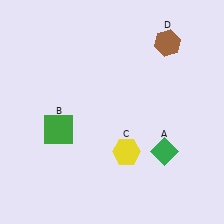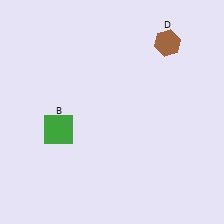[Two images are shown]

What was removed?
The yellow hexagon (C), the green diamond (A) were removed in Image 2.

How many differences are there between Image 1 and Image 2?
There are 2 differences between the two images.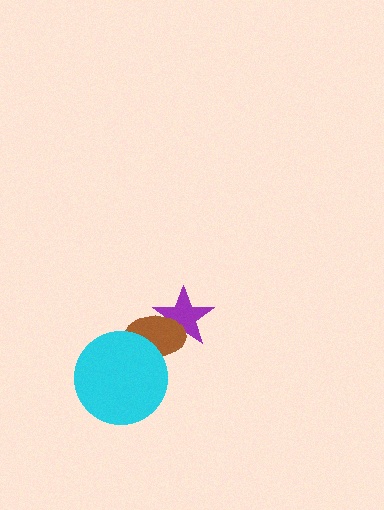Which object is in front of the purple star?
The brown ellipse is in front of the purple star.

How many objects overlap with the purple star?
1 object overlaps with the purple star.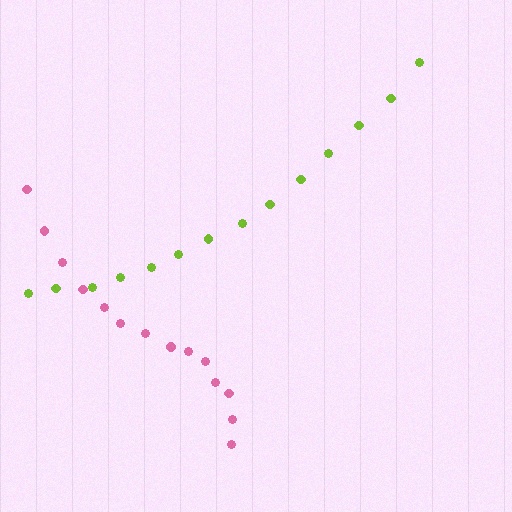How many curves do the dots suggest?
There are 2 distinct paths.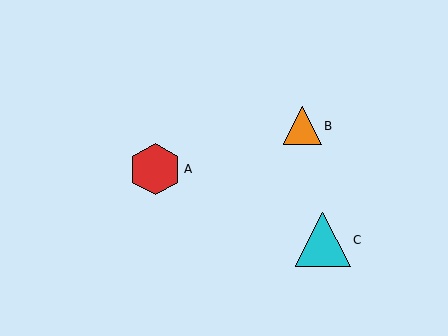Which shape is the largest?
The cyan triangle (labeled C) is the largest.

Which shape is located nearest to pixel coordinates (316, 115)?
The orange triangle (labeled B) at (302, 126) is nearest to that location.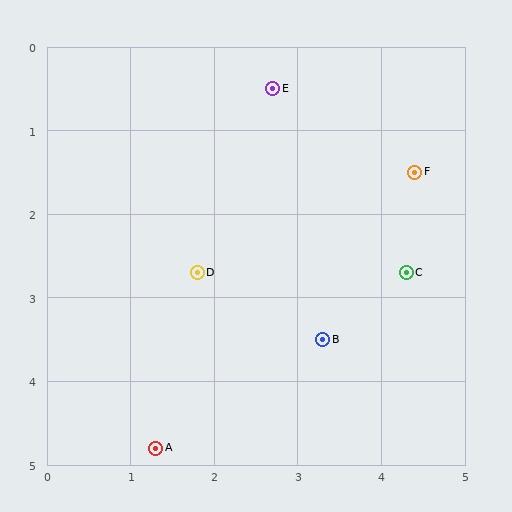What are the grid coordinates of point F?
Point F is at approximately (4.4, 1.5).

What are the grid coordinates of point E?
Point E is at approximately (2.7, 0.5).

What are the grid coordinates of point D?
Point D is at approximately (1.8, 2.7).